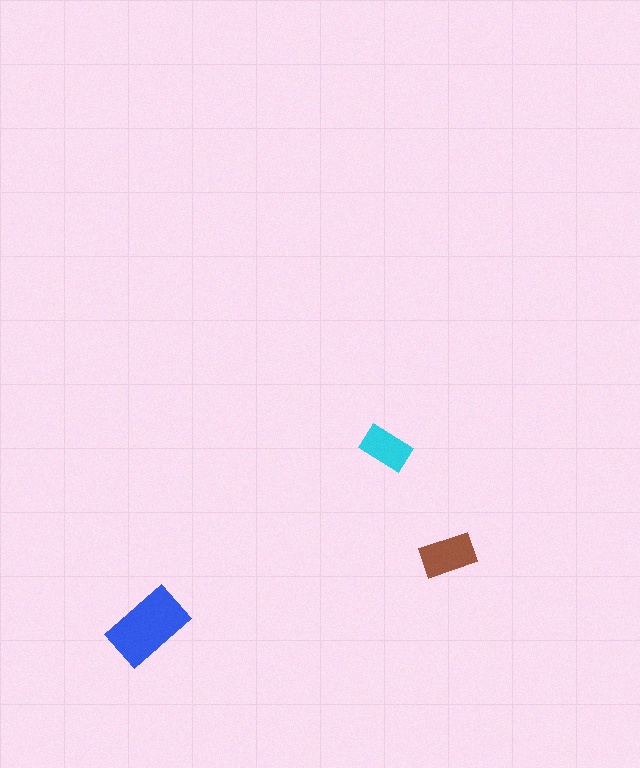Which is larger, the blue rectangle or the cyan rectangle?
The blue one.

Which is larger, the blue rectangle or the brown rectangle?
The blue one.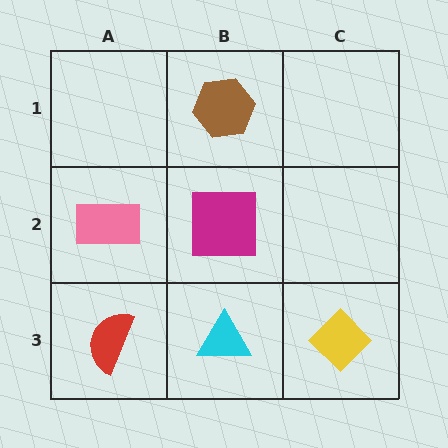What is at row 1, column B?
A brown hexagon.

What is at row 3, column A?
A red semicircle.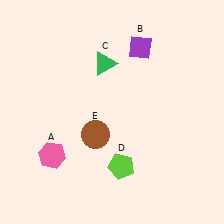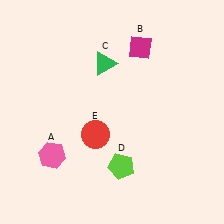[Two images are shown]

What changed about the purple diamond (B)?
In Image 1, B is purple. In Image 2, it changed to magenta.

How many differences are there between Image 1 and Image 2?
There are 2 differences between the two images.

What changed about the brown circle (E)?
In Image 1, E is brown. In Image 2, it changed to red.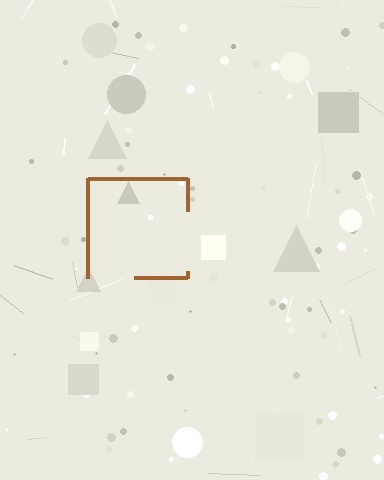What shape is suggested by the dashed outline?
The dashed outline suggests a square.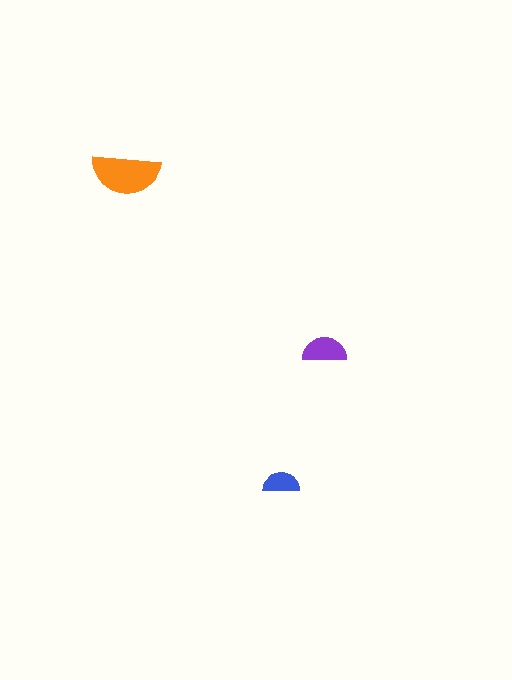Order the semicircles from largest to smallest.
the orange one, the purple one, the blue one.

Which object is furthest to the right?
The purple semicircle is rightmost.